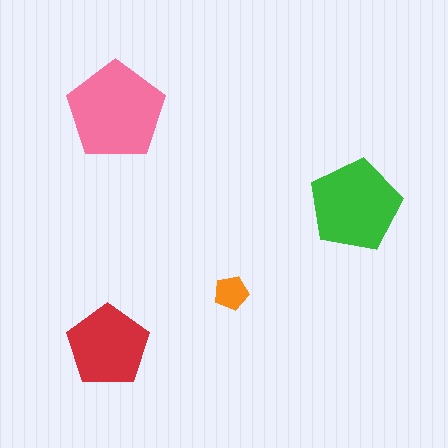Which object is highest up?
The pink pentagon is topmost.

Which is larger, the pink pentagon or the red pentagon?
The pink one.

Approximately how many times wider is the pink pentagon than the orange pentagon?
About 3 times wider.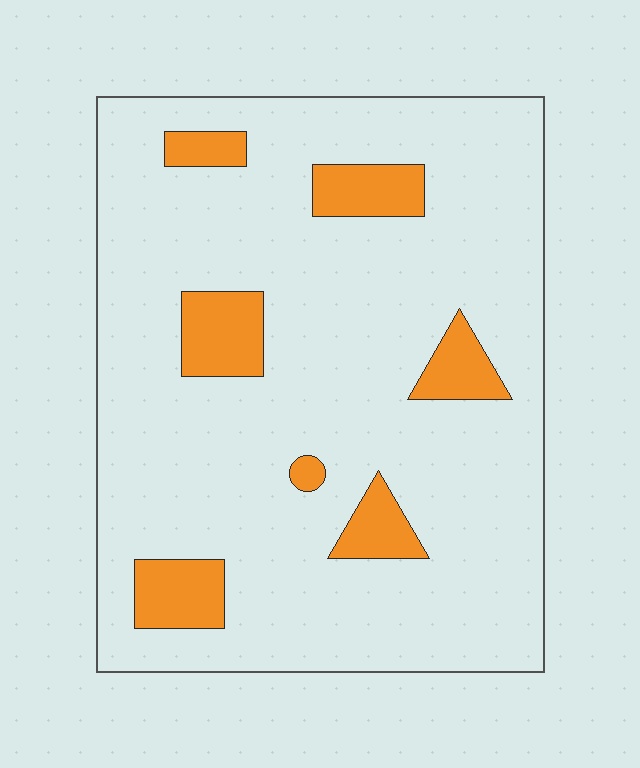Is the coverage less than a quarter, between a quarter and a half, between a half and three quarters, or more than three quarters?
Less than a quarter.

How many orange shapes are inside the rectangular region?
7.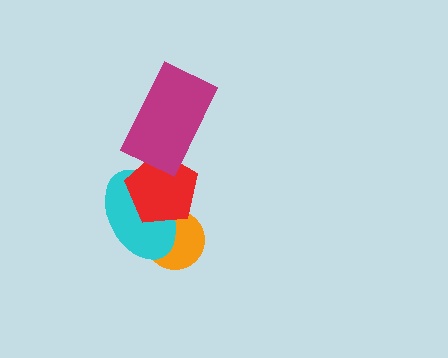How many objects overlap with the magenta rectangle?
1 object overlaps with the magenta rectangle.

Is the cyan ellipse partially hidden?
Yes, it is partially covered by another shape.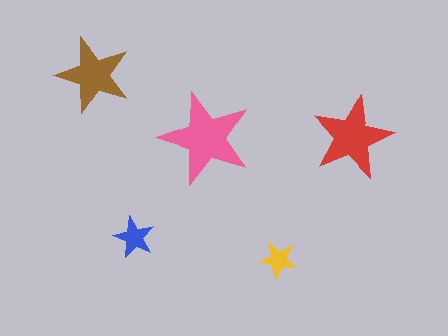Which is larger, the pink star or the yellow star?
The pink one.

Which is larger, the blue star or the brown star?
The brown one.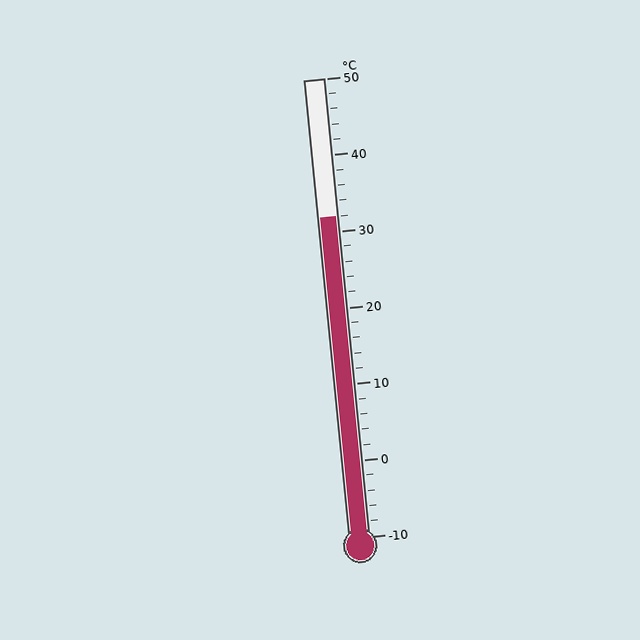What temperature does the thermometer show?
The thermometer shows approximately 32°C.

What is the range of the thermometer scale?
The thermometer scale ranges from -10°C to 50°C.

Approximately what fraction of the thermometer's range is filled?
The thermometer is filled to approximately 70% of its range.